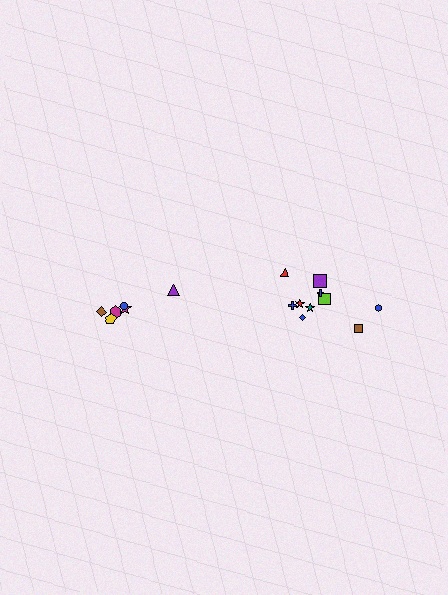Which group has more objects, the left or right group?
The right group.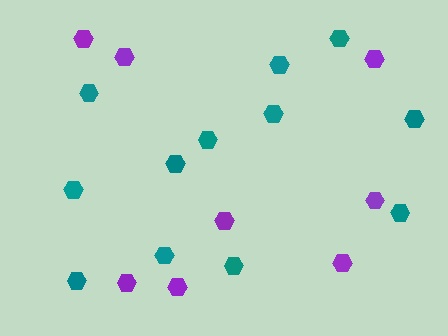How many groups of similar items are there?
There are 2 groups: one group of teal hexagons (12) and one group of purple hexagons (8).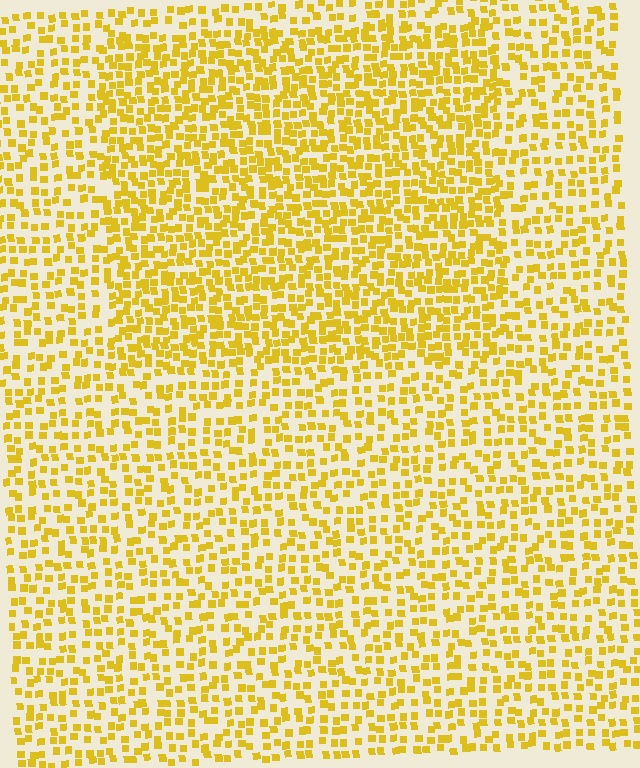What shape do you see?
I see a rectangle.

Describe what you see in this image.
The image contains small yellow elements arranged at two different densities. A rectangle-shaped region is visible where the elements are more densely packed than the surrounding area.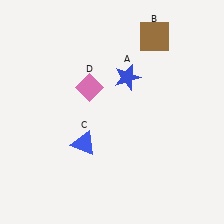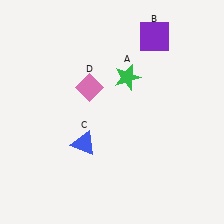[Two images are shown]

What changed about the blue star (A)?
In Image 1, A is blue. In Image 2, it changed to green.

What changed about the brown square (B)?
In Image 1, B is brown. In Image 2, it changed to purple.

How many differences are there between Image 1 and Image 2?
There are 2 differences between the two images.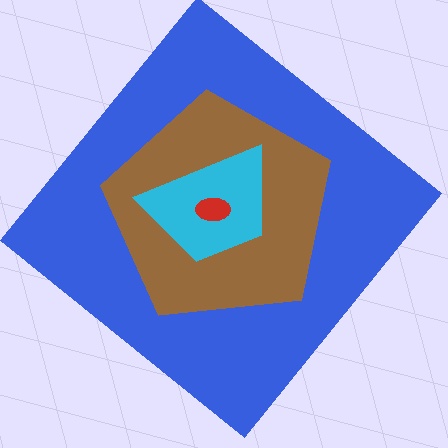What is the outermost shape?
The blue diamond.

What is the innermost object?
The red ellipse.